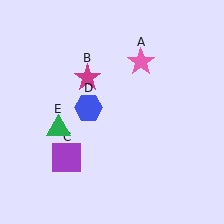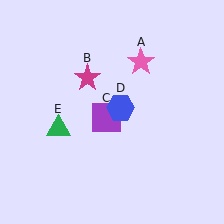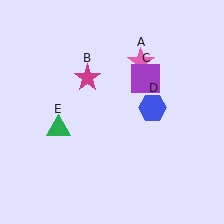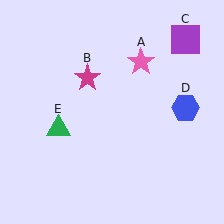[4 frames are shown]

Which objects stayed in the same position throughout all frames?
Pink star (object A) and magenta star (object B) and green triangle (object E) remained stationary.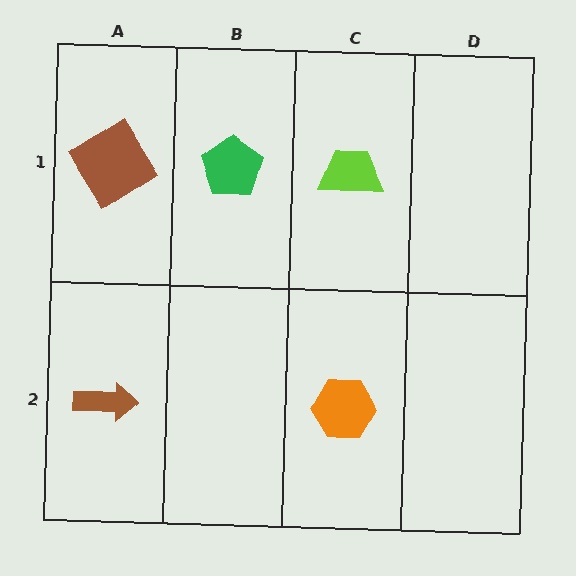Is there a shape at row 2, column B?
No, that cell is empty.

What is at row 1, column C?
A lime trapezoid.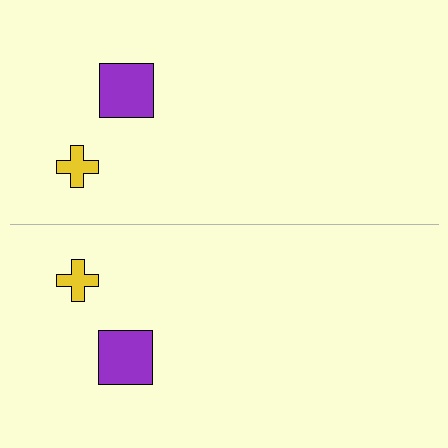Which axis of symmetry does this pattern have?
The pattern has a horizontal axis of symmetry running through the center of the image.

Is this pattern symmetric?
Yes, this pattern has bilateral (reflection) symmetry.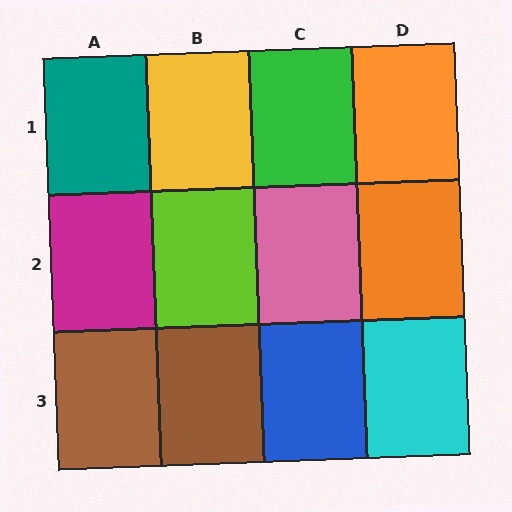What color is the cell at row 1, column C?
Green.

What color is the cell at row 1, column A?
Teal.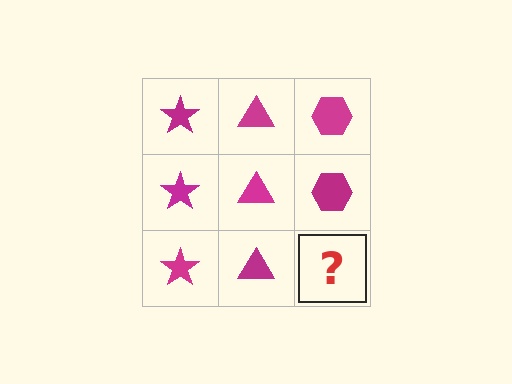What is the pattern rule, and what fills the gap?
The rule is that each column has a consistent shape. The gap should be filled with a magenta hexagon.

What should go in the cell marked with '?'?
The missing cell should contain a magenta hexagon.